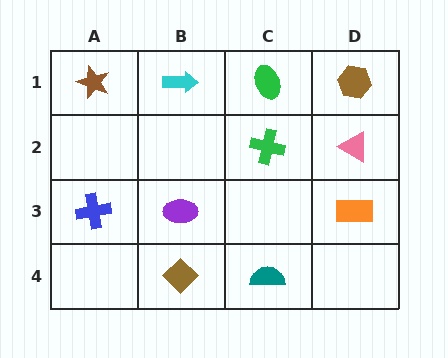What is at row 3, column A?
A blue cross.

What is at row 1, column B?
A cyan arrow.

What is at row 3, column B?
A purple ellipse.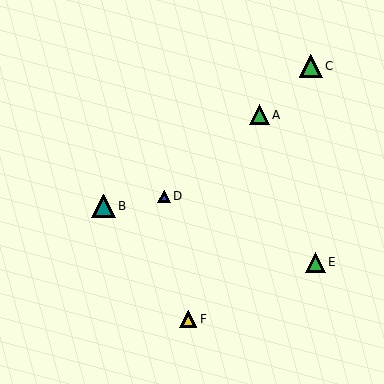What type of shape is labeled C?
Shape C is a green triangle.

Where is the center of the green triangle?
The center of the green triangle is at (315, 262).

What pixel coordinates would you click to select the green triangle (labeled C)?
Click at (311, 66) to select the green triangle C.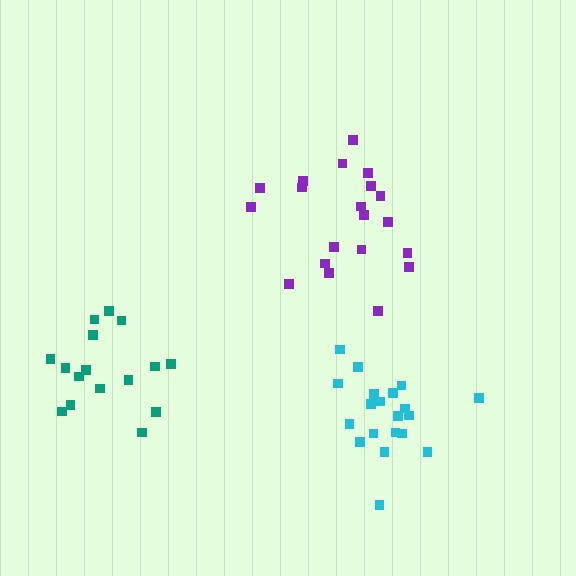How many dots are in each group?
Group 1: 20 dots, Group 2: 16 dots, Group 3: 20 dots (56 total).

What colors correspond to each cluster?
The clusters are colored: purple, teal, cyan.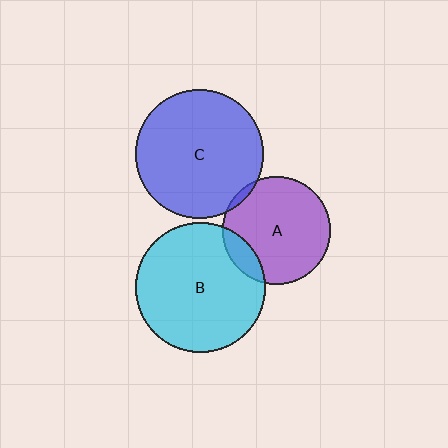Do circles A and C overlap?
Yes.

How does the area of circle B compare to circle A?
Approximately 1.5 times.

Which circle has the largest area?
Circle B (cyan).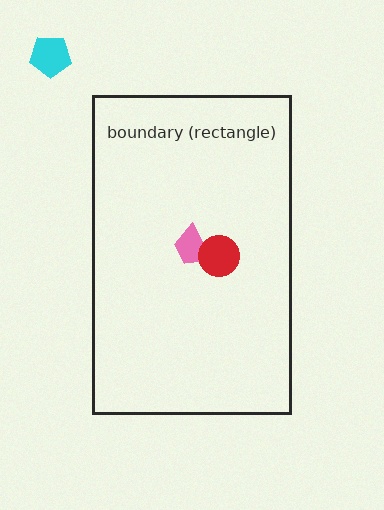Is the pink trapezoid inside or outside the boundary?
Inside.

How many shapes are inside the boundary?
2 inside, 1 outside.